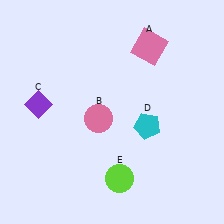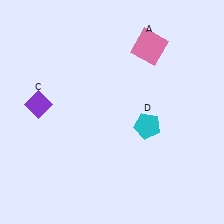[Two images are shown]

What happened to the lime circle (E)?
The lime circle (E) was removed in Image 2. It was in the bottom-right area of Image 1.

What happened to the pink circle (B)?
The pink circle (B) was removed in Image 2. It was in the bottom-left area of Image 1.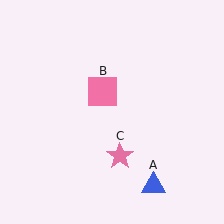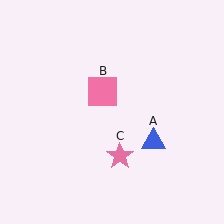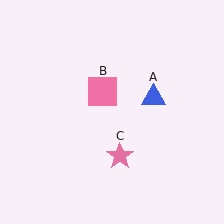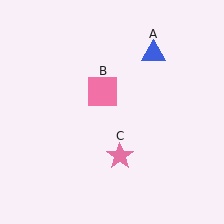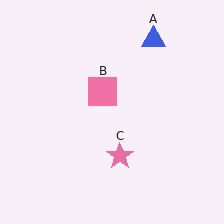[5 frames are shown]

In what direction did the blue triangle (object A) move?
The blue triangle (object A) moved up.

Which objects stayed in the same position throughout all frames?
Pink square (object B) and pink star (object C) remained stationary.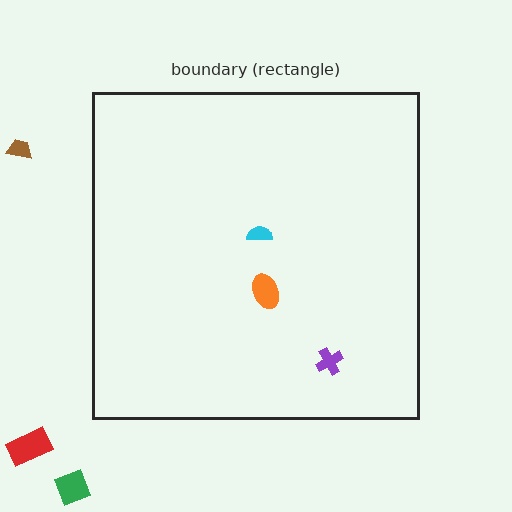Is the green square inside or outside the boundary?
Outside.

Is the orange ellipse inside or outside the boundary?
Inside.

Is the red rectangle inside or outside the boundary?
Outside.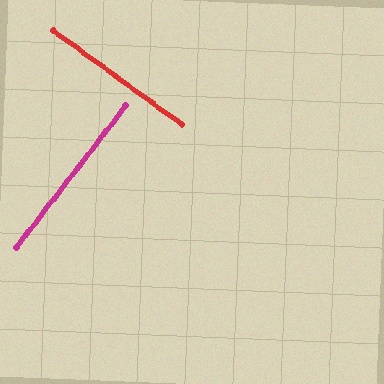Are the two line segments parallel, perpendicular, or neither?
Perpendicular — they meet at approximately 88°.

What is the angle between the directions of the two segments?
Approximately 88 degrees.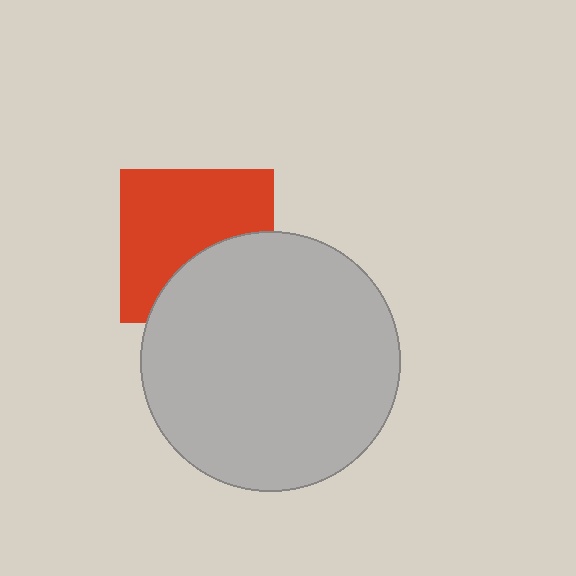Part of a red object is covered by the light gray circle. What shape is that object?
It is a square.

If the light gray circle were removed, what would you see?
You would see the complete red square.